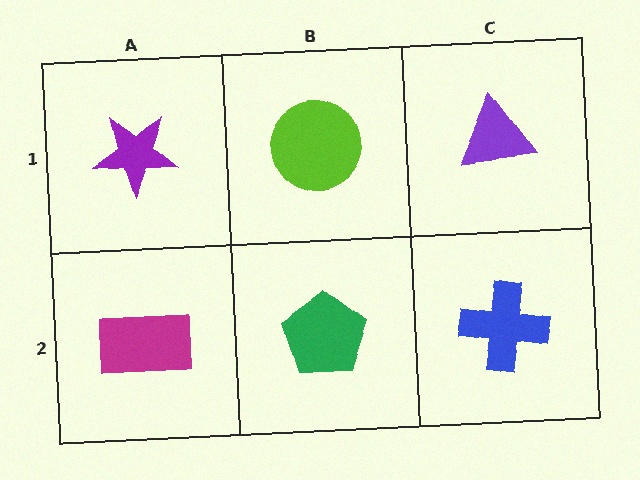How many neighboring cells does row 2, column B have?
3.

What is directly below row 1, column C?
A blue cross.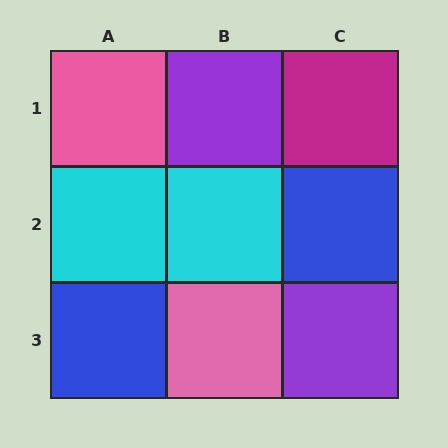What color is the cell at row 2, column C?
Blue.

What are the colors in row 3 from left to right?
Blue, pink, purple.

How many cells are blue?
2 cells are blue.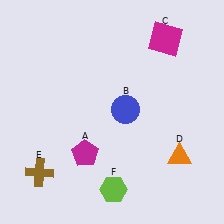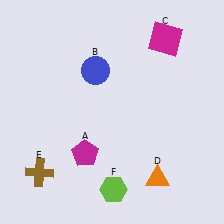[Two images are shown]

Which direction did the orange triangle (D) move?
The orange triangle (D) moved left.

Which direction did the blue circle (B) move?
The blue circle (B) moved up.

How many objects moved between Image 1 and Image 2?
2 objects moved between the two images.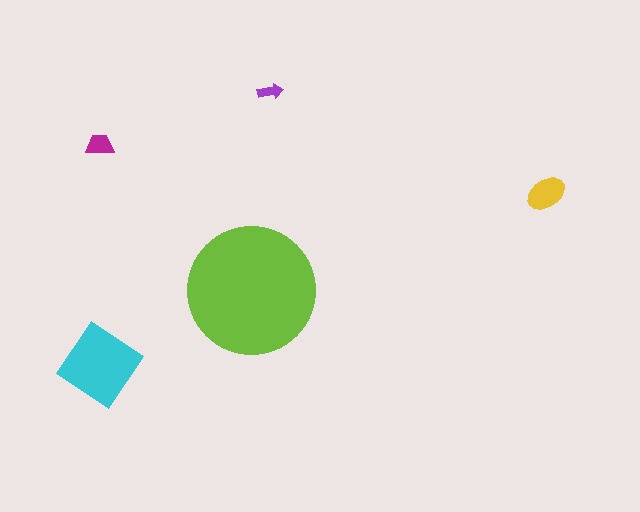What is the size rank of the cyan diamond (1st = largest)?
2nd.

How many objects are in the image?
There are 5 objects in the image.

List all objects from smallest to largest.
The purple arrow, the magenta trapezoid, the yellow ellipse, the cyan diamond, the lime circle.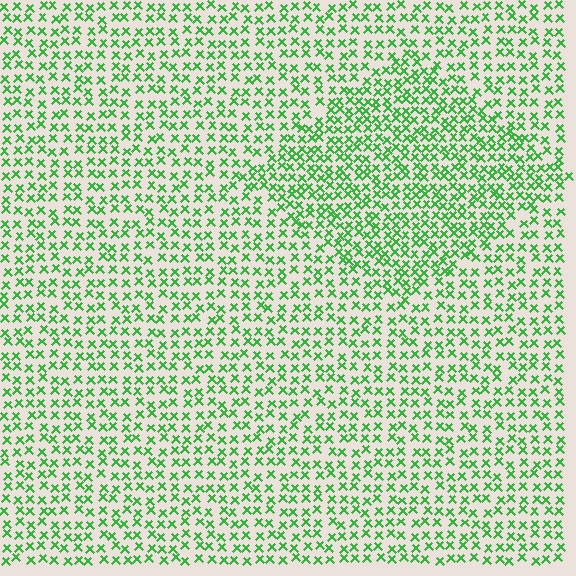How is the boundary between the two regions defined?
The boundary is defined by a change in element density (approximately 1.6x ratio). All elements are the same color, size, and shape.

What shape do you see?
I see a diamond.